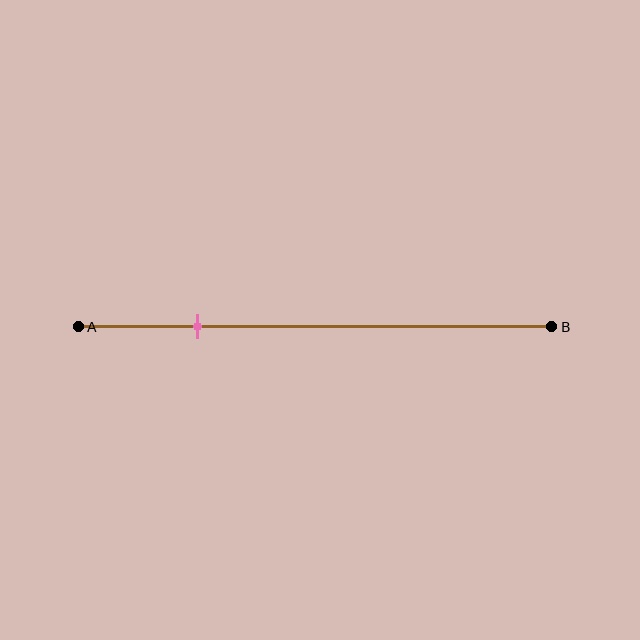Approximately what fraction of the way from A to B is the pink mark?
The pink mark is approximately 25% of the way from A to B.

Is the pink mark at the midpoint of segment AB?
No, the mark is at about 25% from A, not at the 50% midpoint.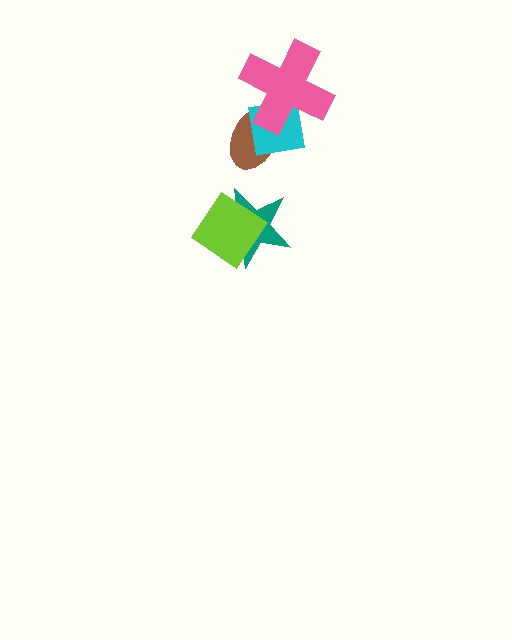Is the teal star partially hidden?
Yes, it is partially covered by another shape.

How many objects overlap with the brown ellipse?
2 objects overlap with the brown ellipse.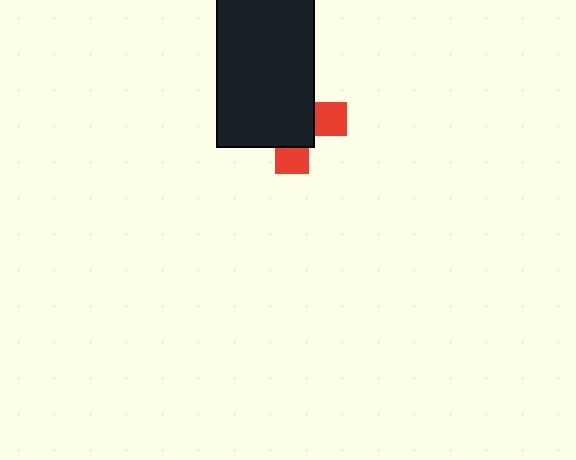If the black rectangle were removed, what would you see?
You would see the complete red cross.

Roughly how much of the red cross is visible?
A small part of it is visible (roughly 31%).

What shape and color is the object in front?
The object in front is a black rectangle.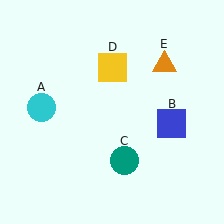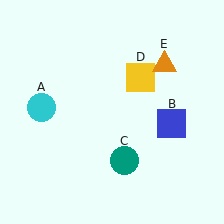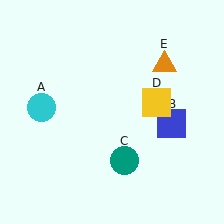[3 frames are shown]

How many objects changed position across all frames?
1 object changed position: yellow square (object D).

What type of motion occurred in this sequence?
The yellow square (object D) rotated clockwise around the center of the scene.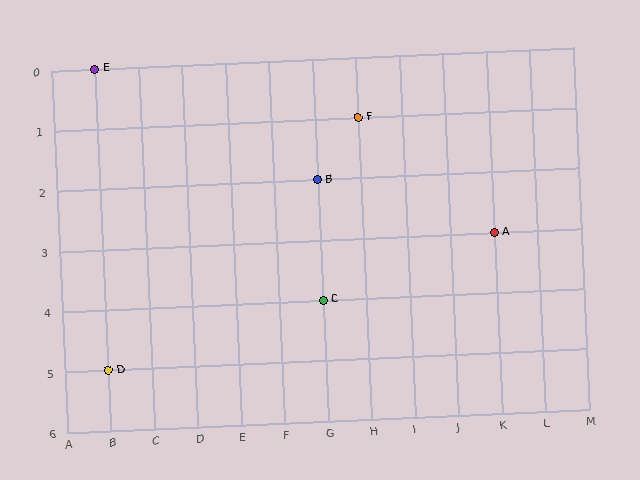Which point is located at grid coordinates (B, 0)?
Point E is at (B, 0).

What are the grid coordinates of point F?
Point F is at grid coordinates (H, 1).